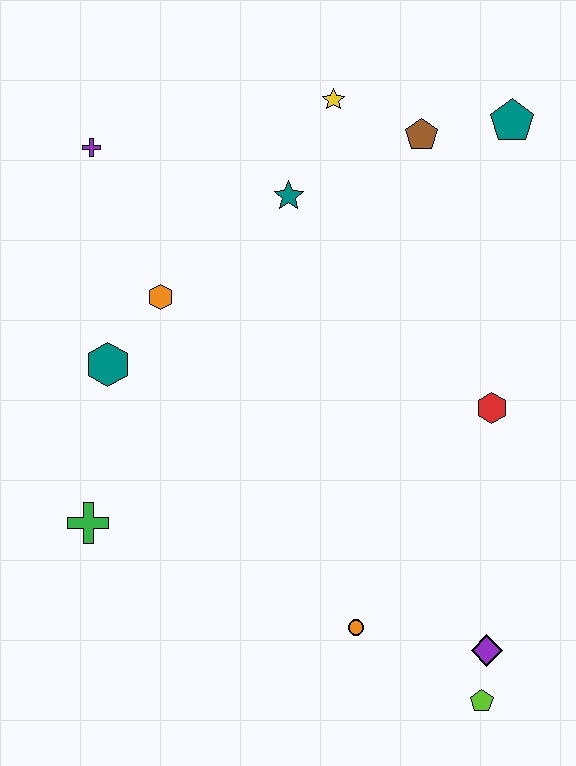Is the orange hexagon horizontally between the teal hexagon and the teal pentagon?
Yes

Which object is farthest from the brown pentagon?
The lime pentagon is farthest from the brown pentagon.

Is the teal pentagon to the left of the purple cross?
No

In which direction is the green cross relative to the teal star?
The green cross is below the teal star.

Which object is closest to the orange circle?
The purple diamond is closest to the orange circle.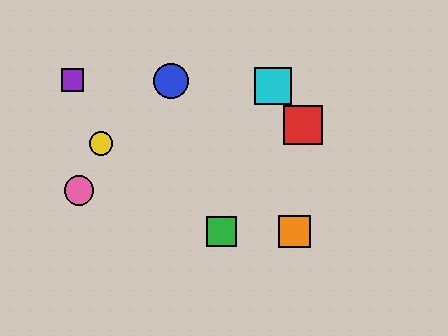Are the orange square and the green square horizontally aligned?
Yes, both are at y≈231.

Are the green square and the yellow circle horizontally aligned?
No, the green square is at y≈231 and the yellow circle is at y≈143.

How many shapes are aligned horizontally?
2 shapes (the green square, the orange square) are aligned horizontally.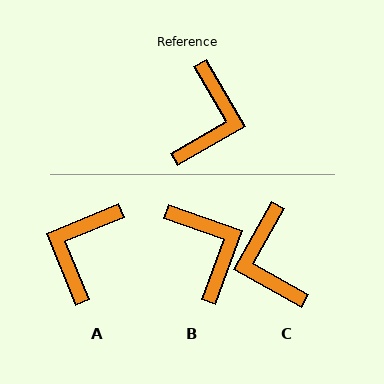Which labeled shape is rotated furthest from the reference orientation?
A, about 172 degrees away.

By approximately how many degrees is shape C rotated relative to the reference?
Approximately 149 degrees clockwise.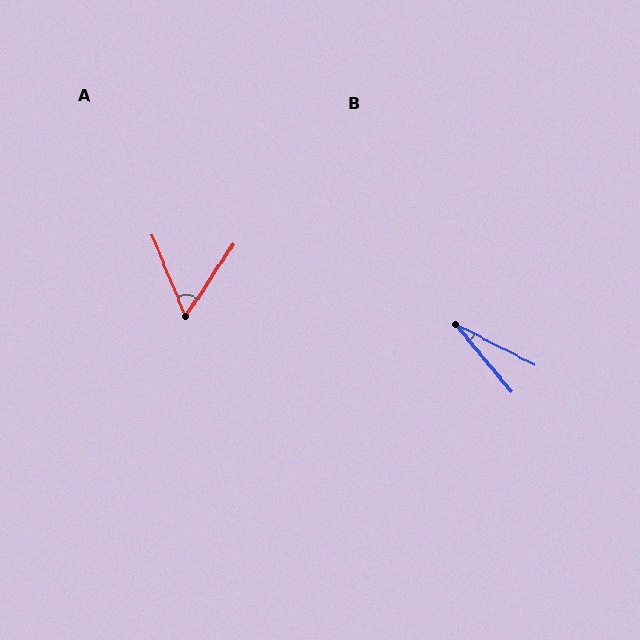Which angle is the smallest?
B, at approximately 23 degrees.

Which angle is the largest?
A, at approximately 56 degrees.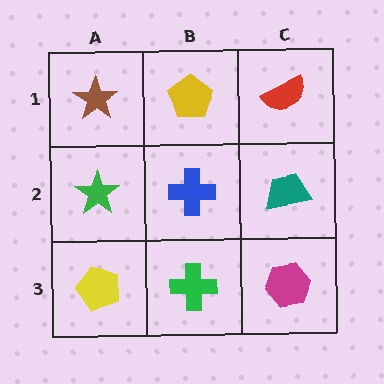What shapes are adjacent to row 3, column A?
A green star (row 2, column A), a green cross (row 3, column B).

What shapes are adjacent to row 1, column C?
A teal trapezoid (row 2, column C), a yellow pentagon (row 1, column B).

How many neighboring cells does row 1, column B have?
3.